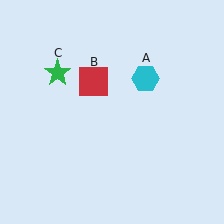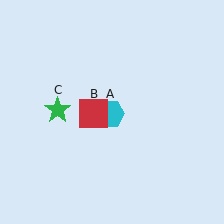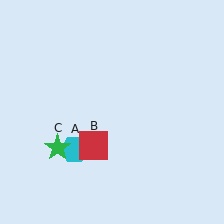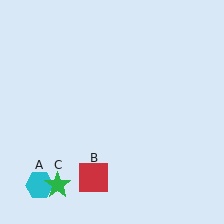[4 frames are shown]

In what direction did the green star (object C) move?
The green star (object C) moved down.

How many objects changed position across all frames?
3 objects changed position: cyan hexagon (object A), red square (object B), green star (object C).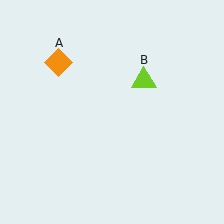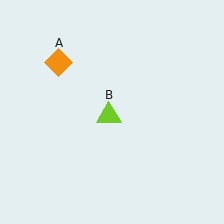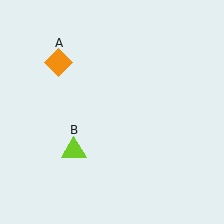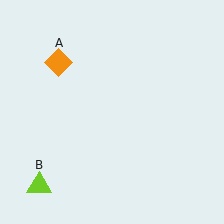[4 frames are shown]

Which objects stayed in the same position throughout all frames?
Orange diamond (object A) remained stationary.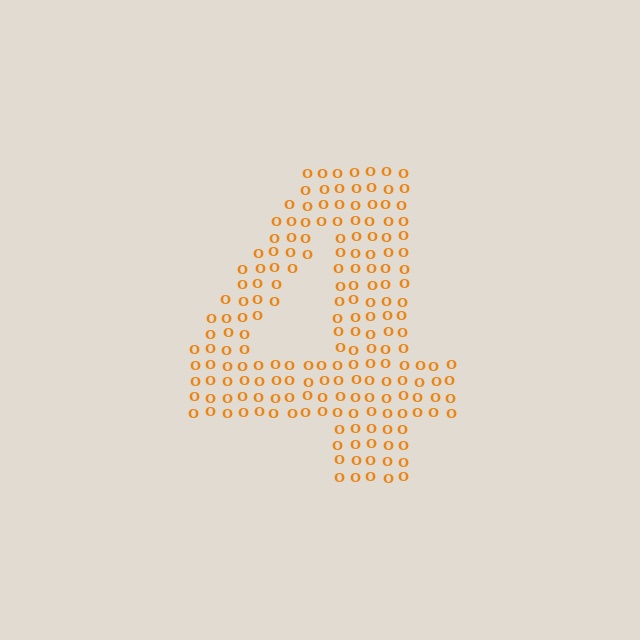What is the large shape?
The large shape is the digit 4.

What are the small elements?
The small elements are letter O's.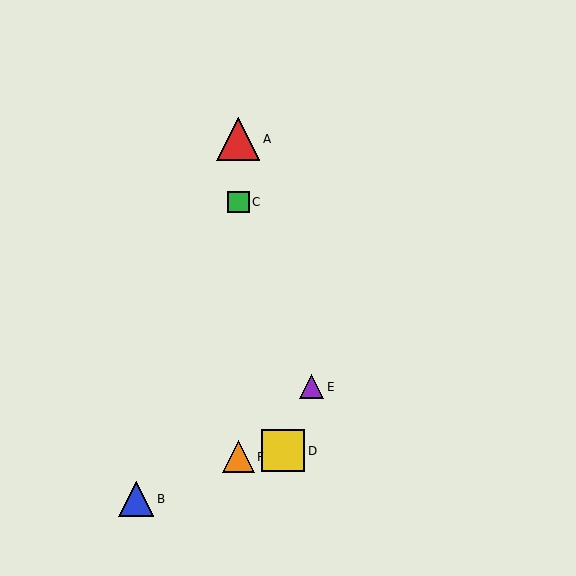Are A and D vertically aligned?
No, A is at x≈238 and D is at x≈283.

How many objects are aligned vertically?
3 objects (A, C, F) are aligned vertically.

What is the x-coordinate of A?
Object A is at x≈238.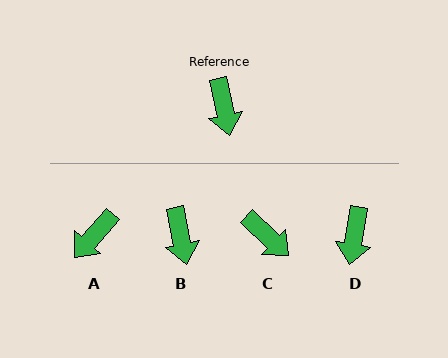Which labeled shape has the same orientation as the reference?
B.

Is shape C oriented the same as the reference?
No, it is off by about 35 degrees.